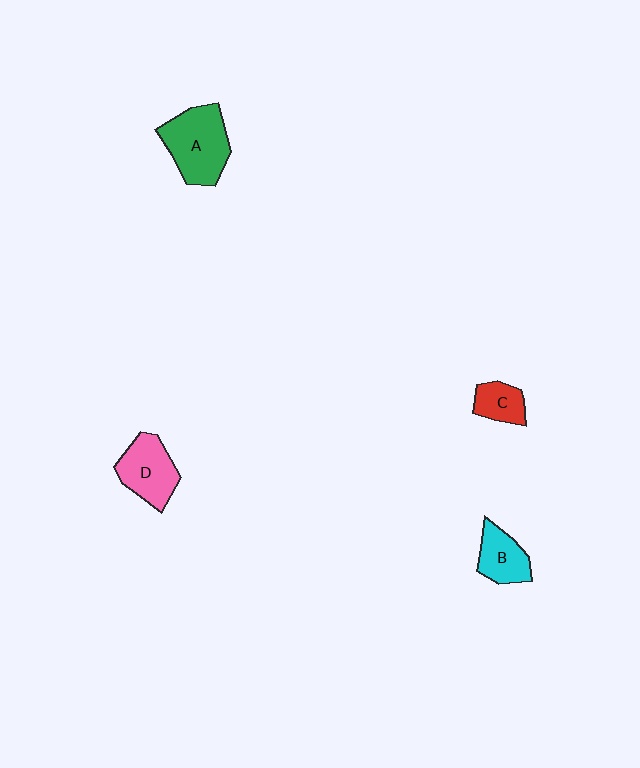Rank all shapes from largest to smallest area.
From largest to smallest: A (green), D (pink), B (cyan), C (red).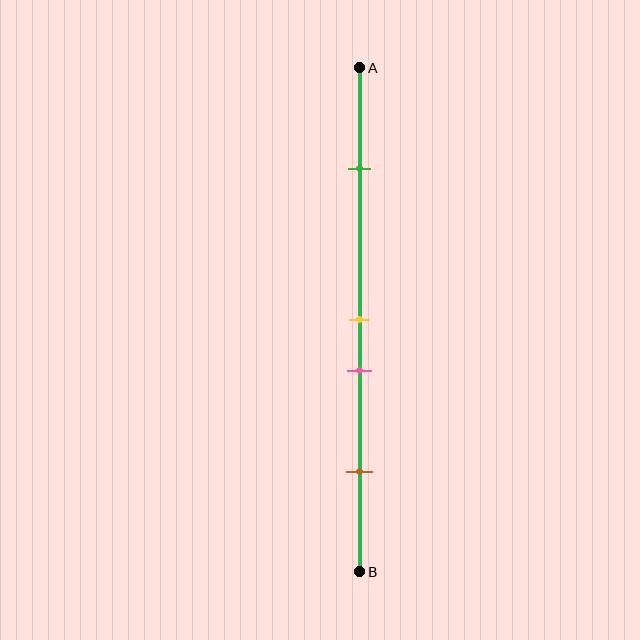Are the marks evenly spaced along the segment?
No, the marks are not evenly spaced.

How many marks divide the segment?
There are 4 marks dividing the segment.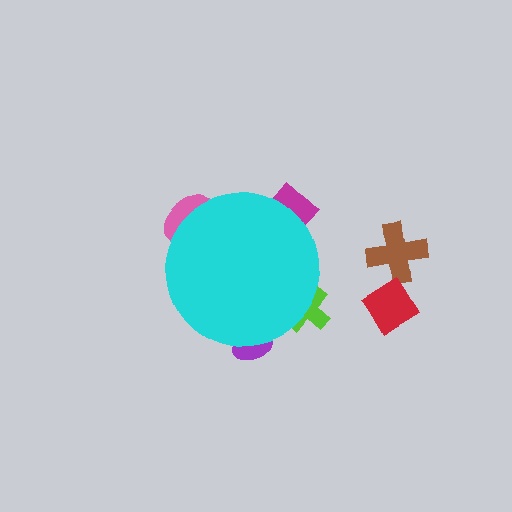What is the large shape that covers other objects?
A cyan circle.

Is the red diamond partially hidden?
No, the red diamond is fully visible.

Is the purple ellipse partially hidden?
Yes, the purple ellipse is partially hidden behind the cyan circle.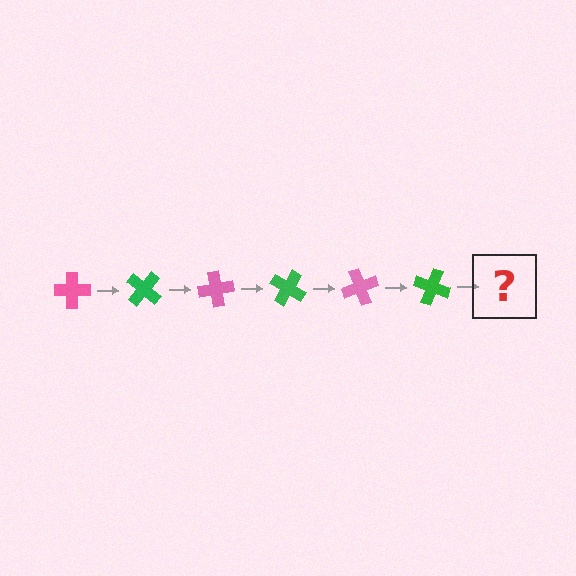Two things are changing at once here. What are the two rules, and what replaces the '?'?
The two rules are that it rotates 40 degrees each step and the color cycles through pink and green. The '?' should be a pink cross, rotated 240 degrees from the start.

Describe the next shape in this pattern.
It should be a pink cross, rotated 240 degrees from the start.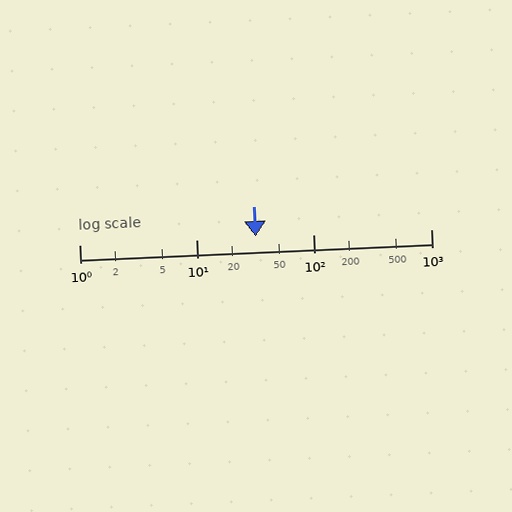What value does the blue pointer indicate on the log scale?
The pointer indicates approximately 32.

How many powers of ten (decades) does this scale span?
The scale spans 3 decades, from 1 to 1000.